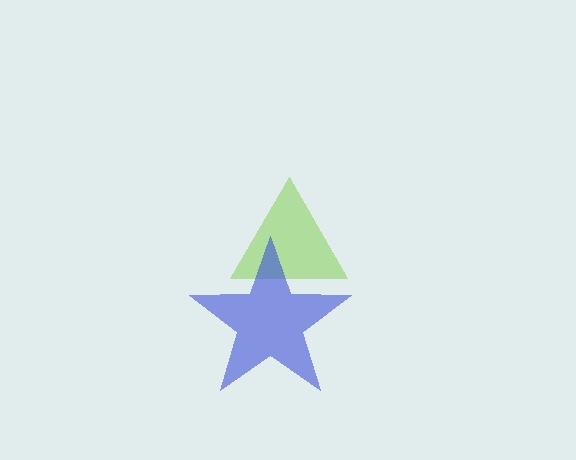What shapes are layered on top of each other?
The layered shapes are: a lime triangle, a blue star.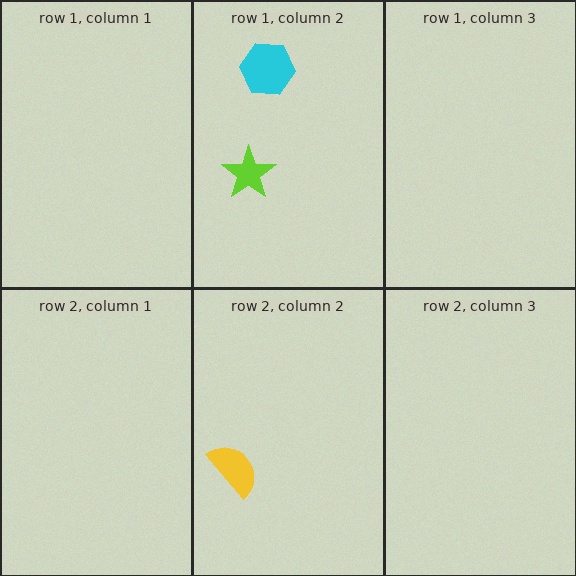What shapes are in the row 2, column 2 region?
The yellow semicircle.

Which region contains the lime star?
The row 1, column 2 region.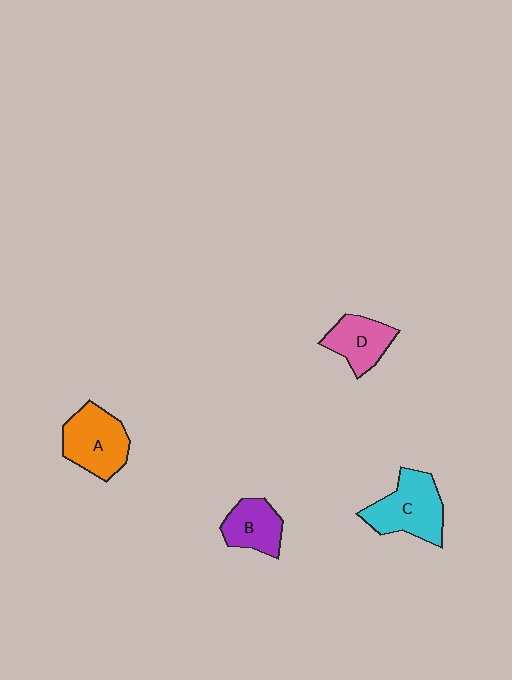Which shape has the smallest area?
Shape B (purple).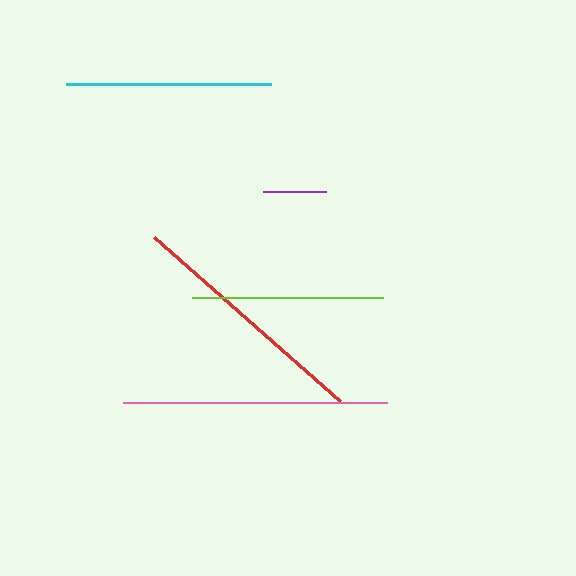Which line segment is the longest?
The pink line is the longest at approximately 264 pixels.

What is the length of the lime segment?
The lime segment is approximately 191 pixels long.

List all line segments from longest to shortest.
From longest to shortest: pink, red, cyan, lime, purple.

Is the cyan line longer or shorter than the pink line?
The pink line is longer than the cyan line.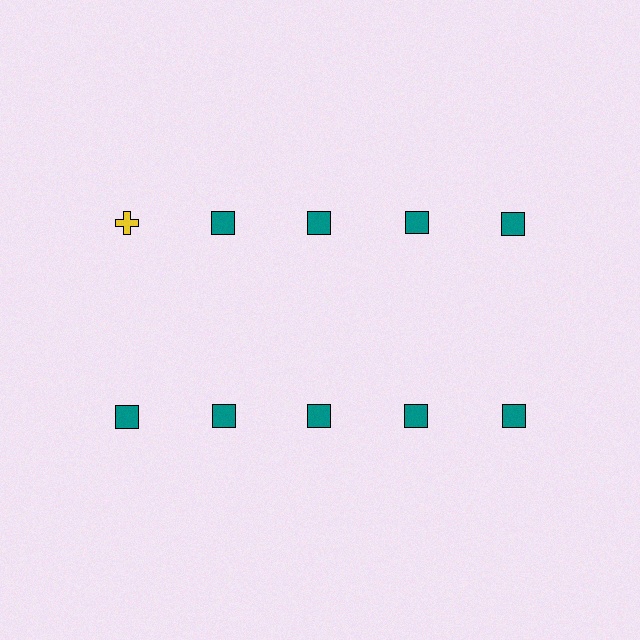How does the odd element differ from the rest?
It differs in both color (yellow instead of teal) and shape (cross instead of square).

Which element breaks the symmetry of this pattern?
The yellow cross in the top row, leftmost column breaks the symmetry. All other shapes are teal squares.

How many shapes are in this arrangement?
There are 10 shapes arranged in a grid pattern.